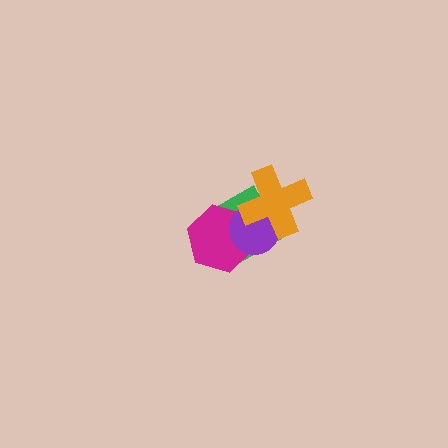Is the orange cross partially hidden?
No, no other shape covers it.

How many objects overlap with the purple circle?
3 objects overlap with the purple circle.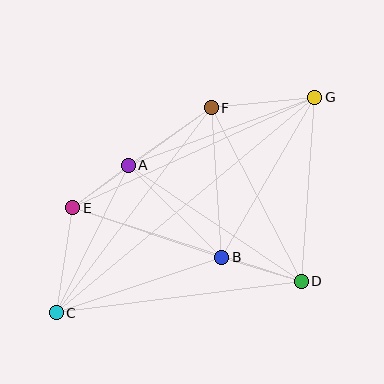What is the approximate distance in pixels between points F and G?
The distance between F and G is approximately 104 pixels.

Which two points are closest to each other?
Points A and E are closest to each other.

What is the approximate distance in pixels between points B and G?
The distance between B and G is approximately 185 pixels.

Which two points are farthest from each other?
Points C and G are farthest from each other.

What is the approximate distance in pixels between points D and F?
The distance between D and F is approximately 196 pixels.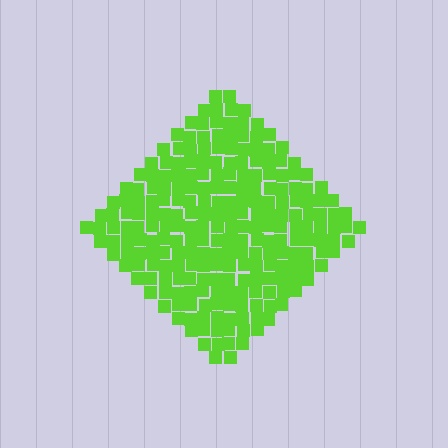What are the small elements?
The small elements are squares.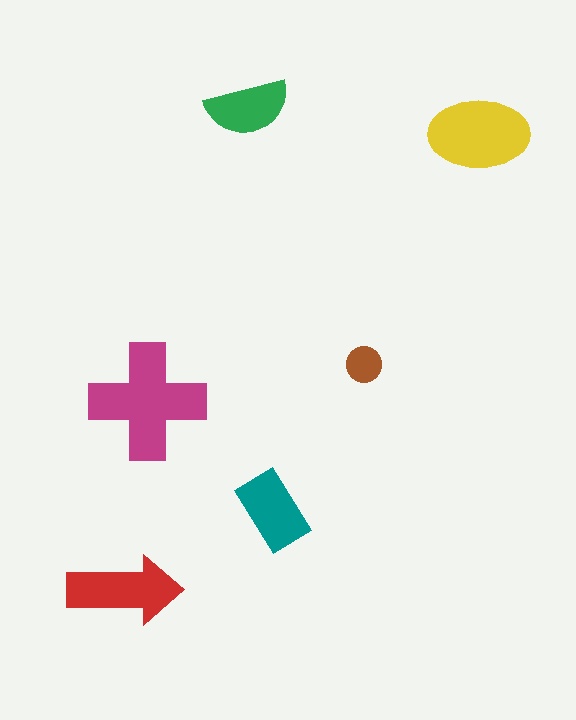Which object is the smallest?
The brown circle.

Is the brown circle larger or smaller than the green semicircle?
Smaller.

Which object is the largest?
The magenta cross.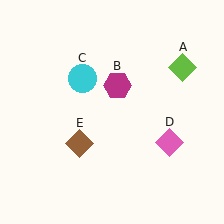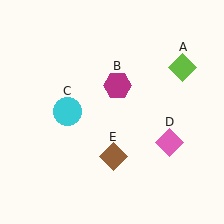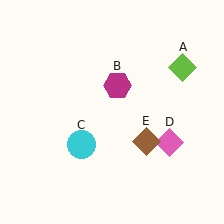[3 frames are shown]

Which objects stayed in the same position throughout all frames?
Lime diamond (object A) and magenta hexagon (object B) and pink diamond (object D) remained stationary.